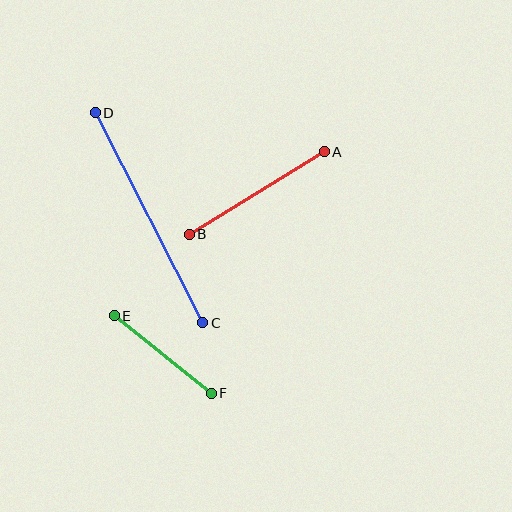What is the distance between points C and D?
The distance is approximately 236 pixels.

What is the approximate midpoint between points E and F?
The midpoint is at approximately (163, 355) pixels.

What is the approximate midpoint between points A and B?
The midpoint is at approximately (257, 193) pixels.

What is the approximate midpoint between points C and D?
The midpoint is at approximately (149, 218) pixels.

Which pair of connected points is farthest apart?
Points C and D are farthest apart.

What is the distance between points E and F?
The distance is approximately 124 pixels.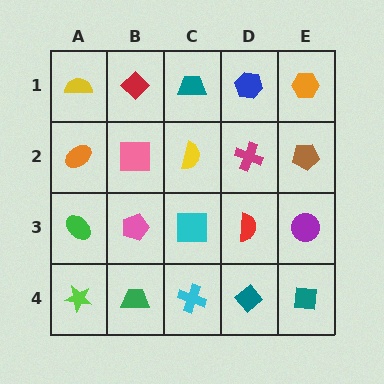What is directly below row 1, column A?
An orange ellipse.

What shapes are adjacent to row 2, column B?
A red diamond (row 1, column B), a pink pentagon (row 3, column B), an orange ellipse (row 2, column A), a yellow semicircle (row 2, column C).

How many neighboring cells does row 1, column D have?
3.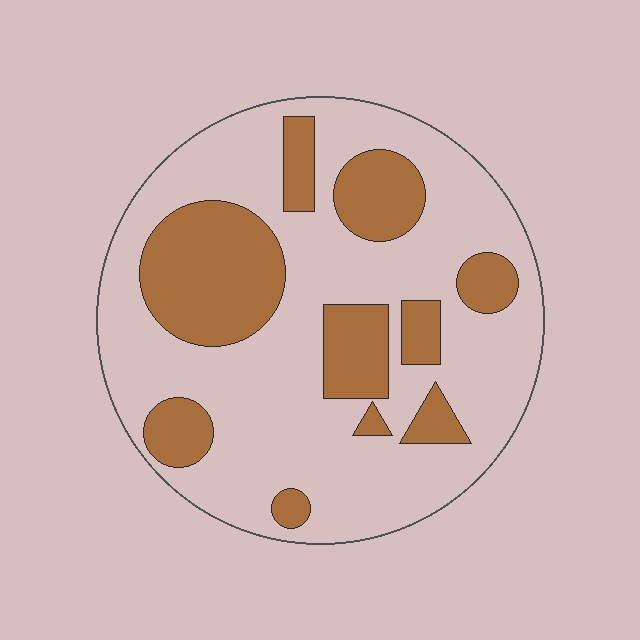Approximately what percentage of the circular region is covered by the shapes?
Approximately 30%.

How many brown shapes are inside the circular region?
10.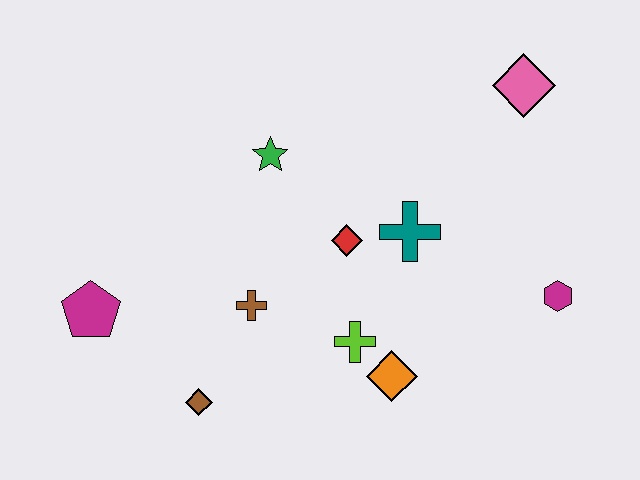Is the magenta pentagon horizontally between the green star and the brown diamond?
No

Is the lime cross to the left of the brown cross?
No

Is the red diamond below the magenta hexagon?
No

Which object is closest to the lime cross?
The orange diamond is closest to the lime cross.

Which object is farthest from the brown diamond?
The pink diamond is farthest from the brown diamond.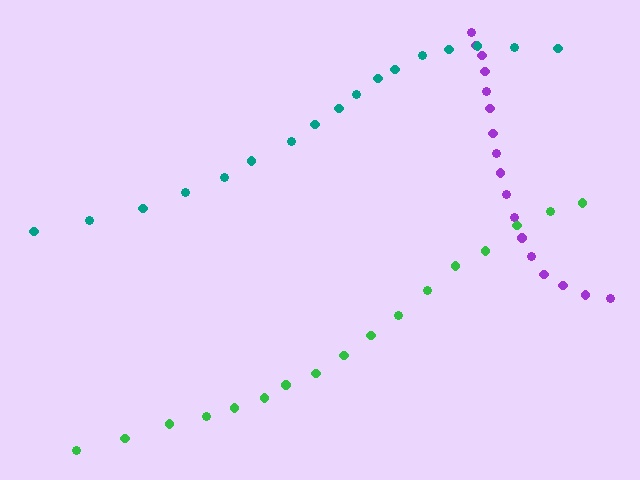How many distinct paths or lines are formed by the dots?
There are 3 distinct paths.